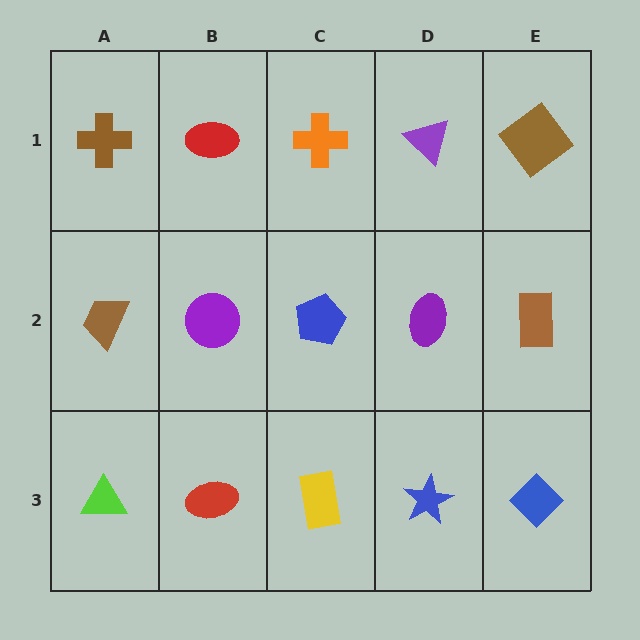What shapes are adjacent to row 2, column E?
A brown diamond (row 1, column E), a blue diamond (row 3, column E), a purple ellipse (row 2, column D).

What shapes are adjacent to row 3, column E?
A brown rectangle (row 2, column E), a blue star (row 3, column D).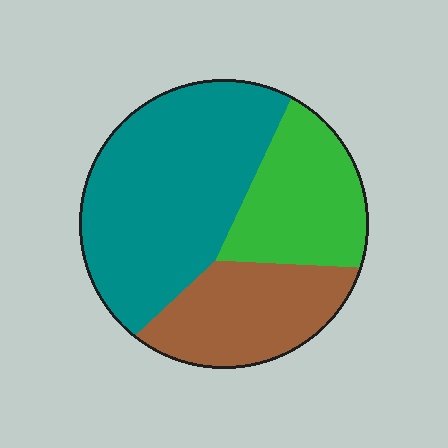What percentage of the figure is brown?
Brown takes up about one quarter (1/4) of the figure.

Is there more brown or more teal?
Teal.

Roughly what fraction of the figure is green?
Green covers 25% of the figure.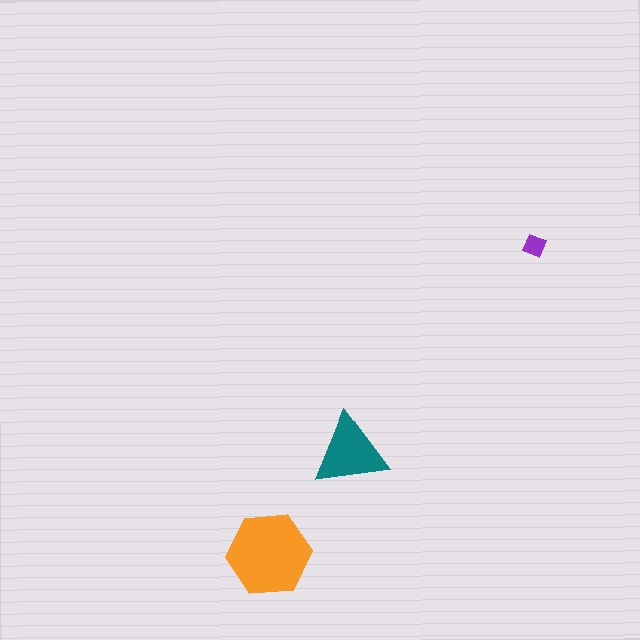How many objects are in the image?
There are 3 objects in the image.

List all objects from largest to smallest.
The orange hexagon, the teal triangle, the purple diamond.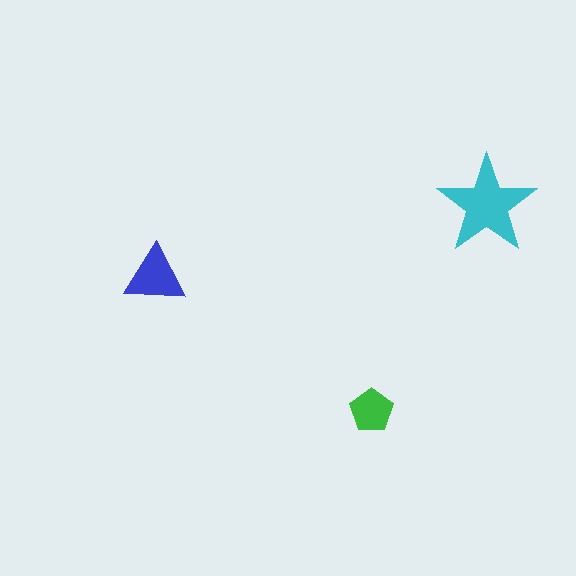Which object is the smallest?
The green pentagon.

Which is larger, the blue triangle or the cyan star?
The cyan star.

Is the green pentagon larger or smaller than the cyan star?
Smaller.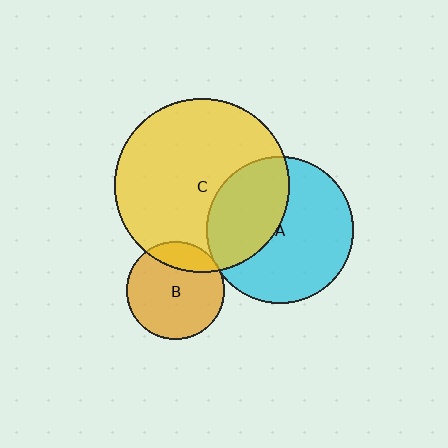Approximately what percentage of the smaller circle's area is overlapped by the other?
Approximately 5%.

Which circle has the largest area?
Circle C (yellow).